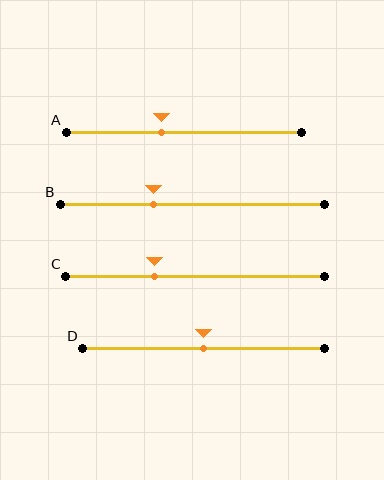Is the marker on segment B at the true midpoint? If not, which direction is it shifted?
No, the marker on segment B is shifted to the left by about 14% of the segment length.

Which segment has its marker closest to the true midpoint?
Segment D has its marker closest to the true midpoint.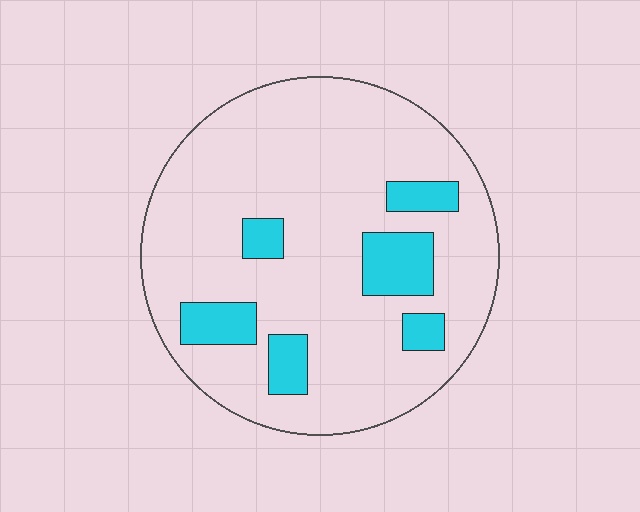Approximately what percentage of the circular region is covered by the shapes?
Approximately 15%.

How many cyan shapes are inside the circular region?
6.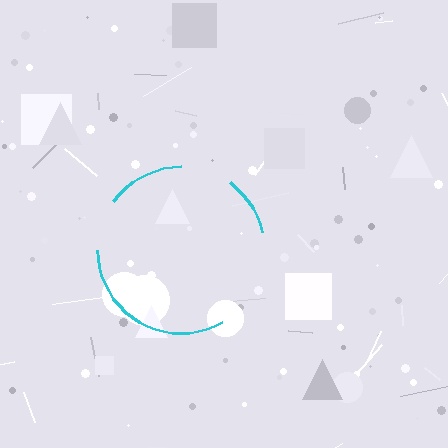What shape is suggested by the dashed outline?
The dashed outline suggests a circle.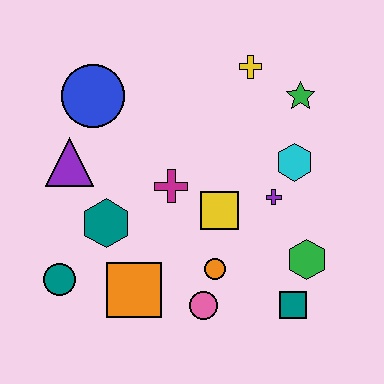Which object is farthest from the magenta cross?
The teal square is farthest from the magenta cross.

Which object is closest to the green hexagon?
The teal square is closest to the green hexagon.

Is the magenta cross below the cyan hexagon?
Yes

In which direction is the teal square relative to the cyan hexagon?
The teal square is below the cyan hexagon.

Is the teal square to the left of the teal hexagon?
No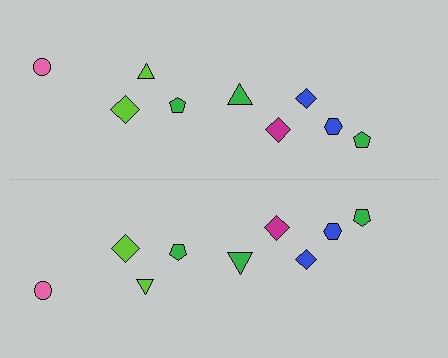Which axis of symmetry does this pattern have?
The pattern has a horizontal axis of symmetry running through the center of the image.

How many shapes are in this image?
There are 18 shapes in this image.